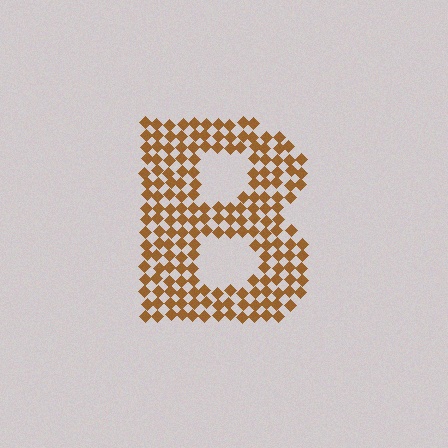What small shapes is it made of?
It is made of small diamonds.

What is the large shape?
The large shape is the letter B.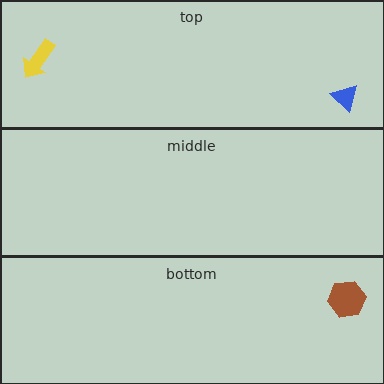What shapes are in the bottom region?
The brown hexagon.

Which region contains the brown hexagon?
The bottom region.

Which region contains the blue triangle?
The top region.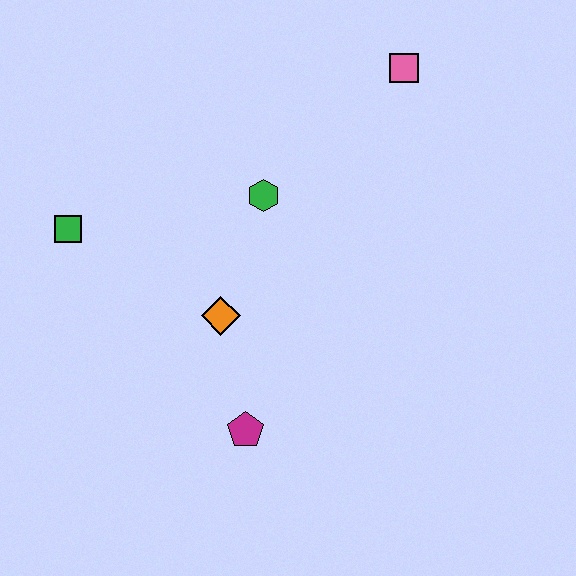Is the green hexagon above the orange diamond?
Yes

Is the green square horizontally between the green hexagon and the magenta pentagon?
No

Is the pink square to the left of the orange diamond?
No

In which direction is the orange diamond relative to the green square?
The orange diamond is to the right of the green square.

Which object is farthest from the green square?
The pink square is farthest from the green square.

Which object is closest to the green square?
The orange diamond is closest to the green square.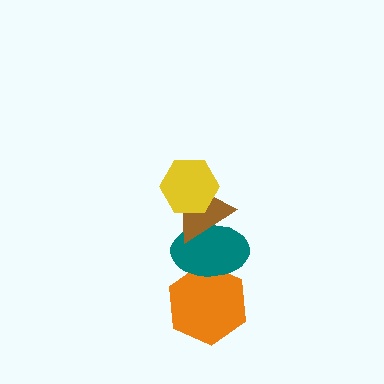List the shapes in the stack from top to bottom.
From top to bottom: the yellow hexagon, the brown triangle, the teal ellipse, the orange hexagon.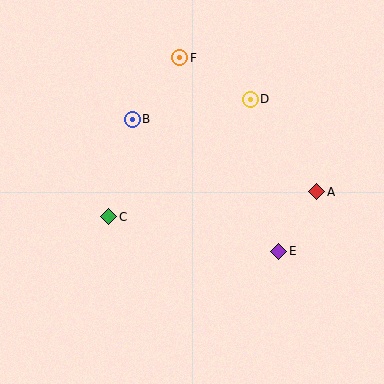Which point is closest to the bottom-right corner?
Point E is closest to the bottom-right corner.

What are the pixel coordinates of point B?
Point B is at (132, 119).